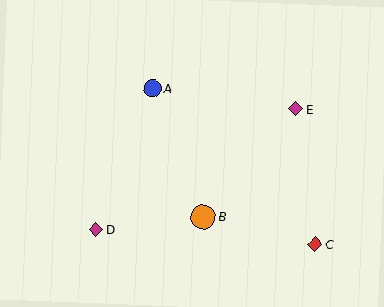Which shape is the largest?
The orange circle (labeled B) is the largest.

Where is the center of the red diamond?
The center of the red diamond is at (315, 244).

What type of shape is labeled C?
Shape C is a red diamond.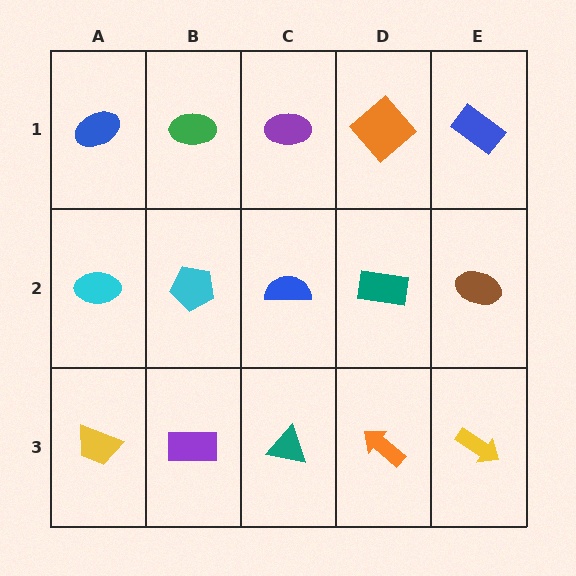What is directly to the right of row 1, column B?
A purple ellipse.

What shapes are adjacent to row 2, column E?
A blue rectangle (row 1, column E), a yellow arrow (row 3, column E), a teal rectangle (row 2, column D).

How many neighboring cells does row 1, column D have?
3.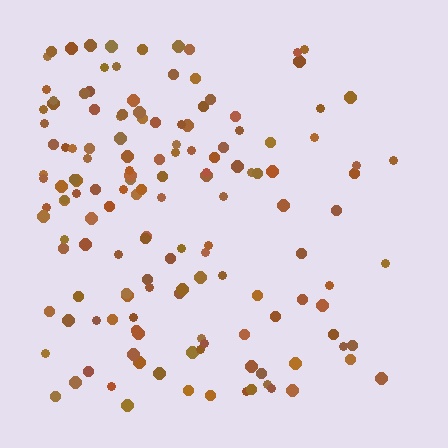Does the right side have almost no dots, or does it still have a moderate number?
Still a moderate number, just noticeably fewer than the left.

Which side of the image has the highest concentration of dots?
The left.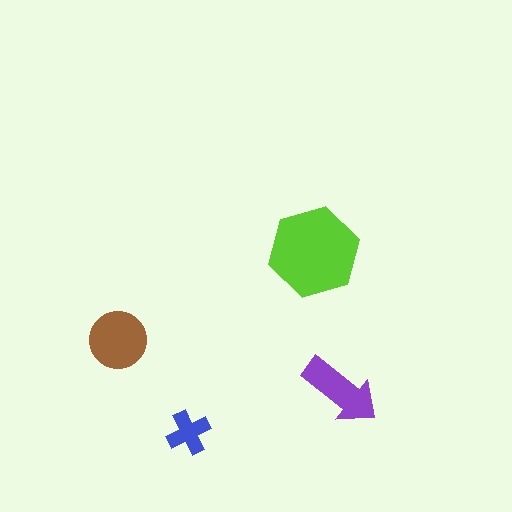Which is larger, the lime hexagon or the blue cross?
The lime hexagon.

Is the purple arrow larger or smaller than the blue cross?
Larger.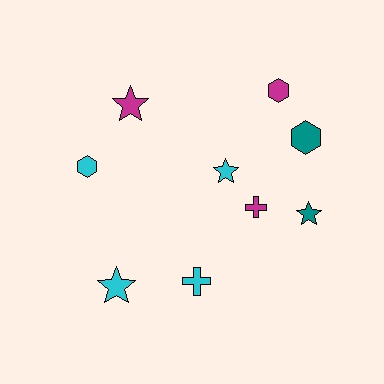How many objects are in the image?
There are 9 objects.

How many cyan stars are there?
There are 2 cyan stars.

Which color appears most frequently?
Cyan, with 4 objects.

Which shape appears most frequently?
Star, with 4 objects.